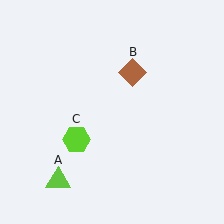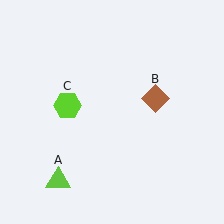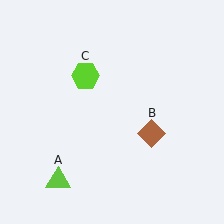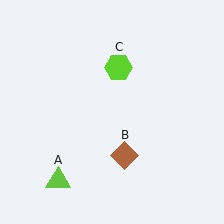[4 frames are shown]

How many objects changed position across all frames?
2 objects changed position: brown diamond (object B), lime hexagon (object C).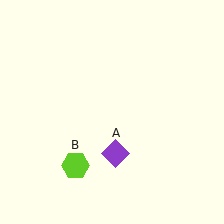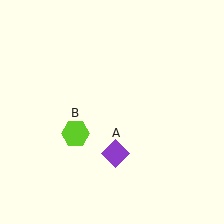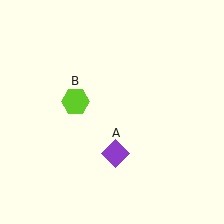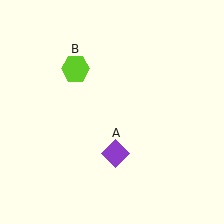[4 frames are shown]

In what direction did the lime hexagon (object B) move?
The lime hexagon (object B) moved up.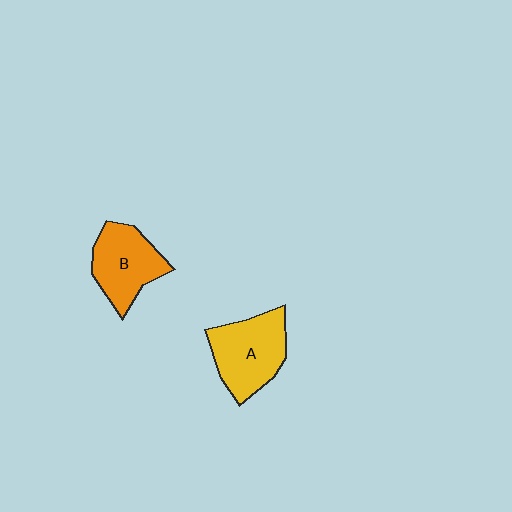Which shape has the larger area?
Shape A (yellow).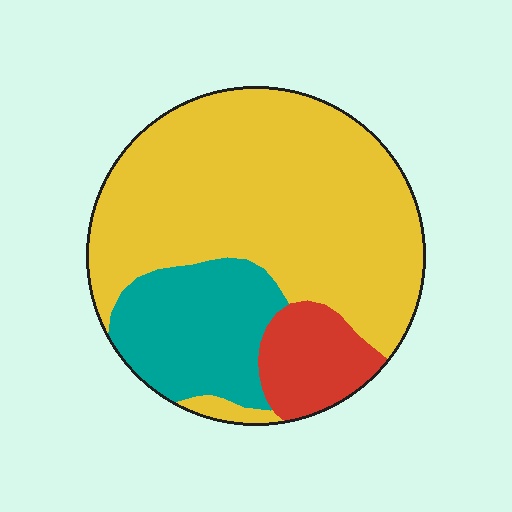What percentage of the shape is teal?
Teal takes up about one fifth (1/5) of the shape.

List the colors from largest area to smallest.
From largest to smallest: yellow, teal, red.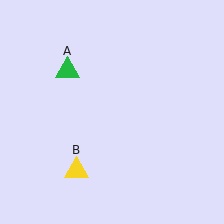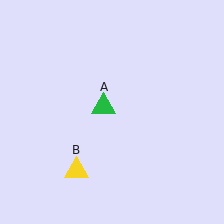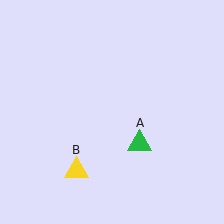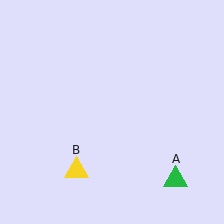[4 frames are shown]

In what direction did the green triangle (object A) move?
The green triangle (object A) moved down and to the right.